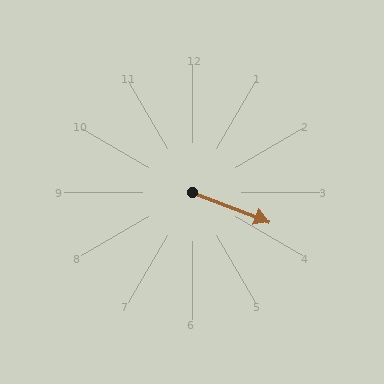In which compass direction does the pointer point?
East.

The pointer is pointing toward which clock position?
Roughly 4 o'clock.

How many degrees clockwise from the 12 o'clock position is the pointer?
Approximately 111 degrees.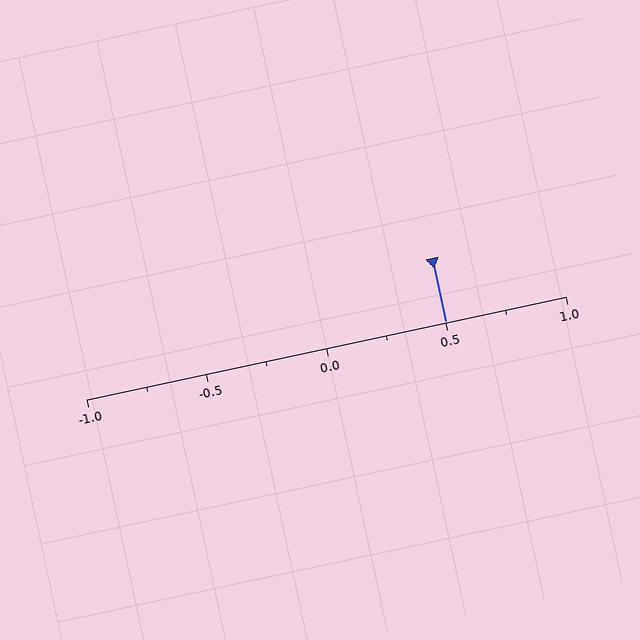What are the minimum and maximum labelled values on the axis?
The axis runs from -1.0 to 1.0.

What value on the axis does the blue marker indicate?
The marker indicates approximately 0.5.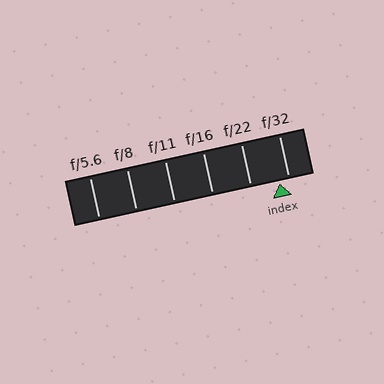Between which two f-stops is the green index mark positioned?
The index mark is between f/22 and f/32.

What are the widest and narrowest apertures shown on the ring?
The widest aperture shown is f/5.6 and the narrowest is f/32.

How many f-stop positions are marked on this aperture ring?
There are 6 f-stop positions marked.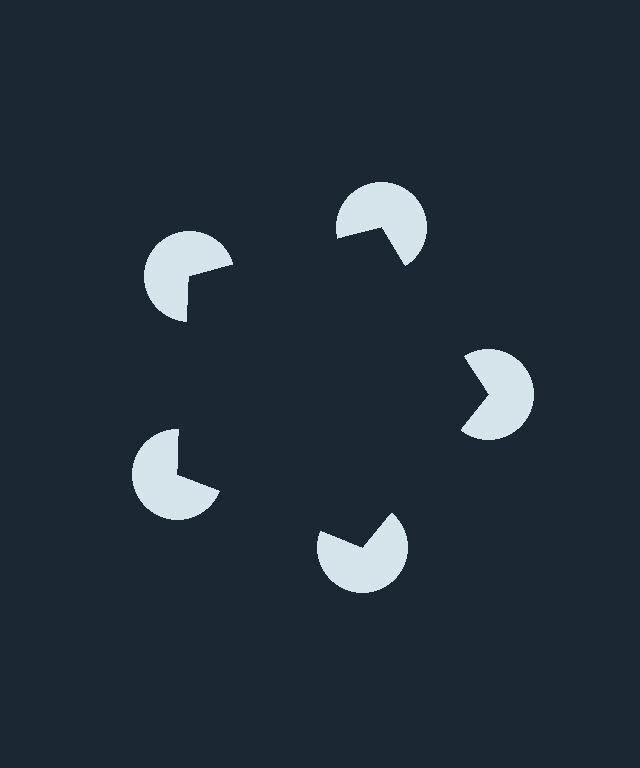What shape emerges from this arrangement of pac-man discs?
An illusory pentagon — its edges are inferred from the aligned wedge cuts in the pac-man discs, not physically drawn.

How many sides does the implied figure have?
5 sides.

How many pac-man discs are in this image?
There are 5 — one at each vertex of the illusory pentagon.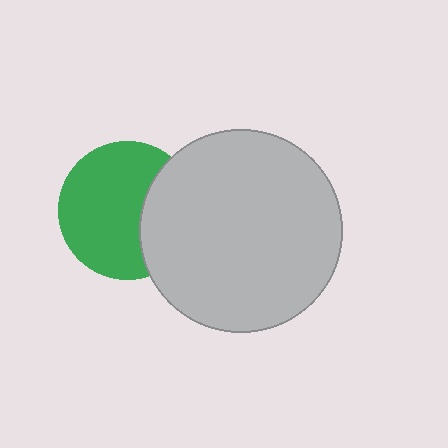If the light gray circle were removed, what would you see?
You would see the complete green circle.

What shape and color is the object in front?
The object in front is a light gray circle.